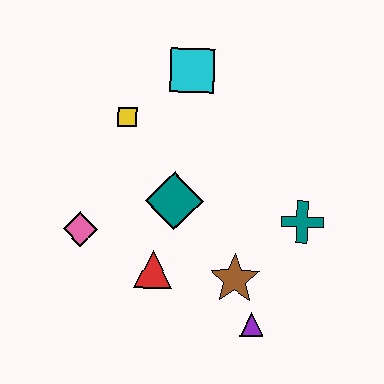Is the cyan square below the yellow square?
No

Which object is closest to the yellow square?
The cyan square is closest to the yellow square.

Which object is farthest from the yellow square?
The purple triangle is farthest from the yellow square.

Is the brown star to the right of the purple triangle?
No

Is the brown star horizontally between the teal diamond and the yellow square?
No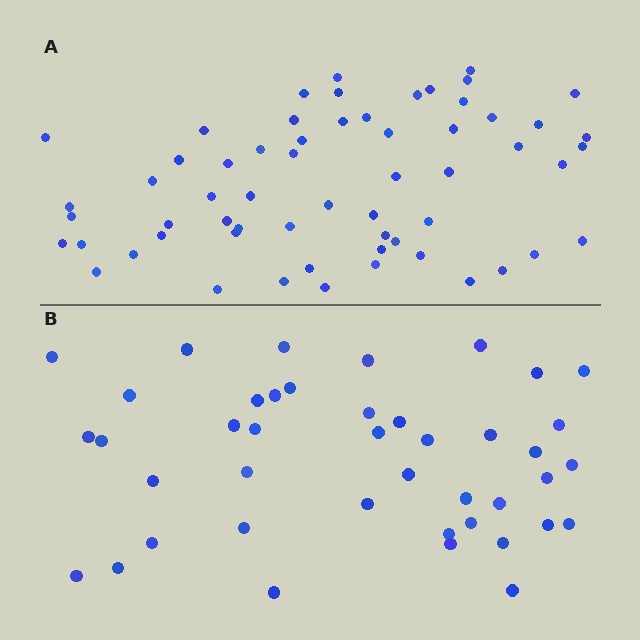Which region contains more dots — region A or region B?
Region A (the top region) has more dots.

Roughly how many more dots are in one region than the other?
Region A has approximately 20 more dots than region B.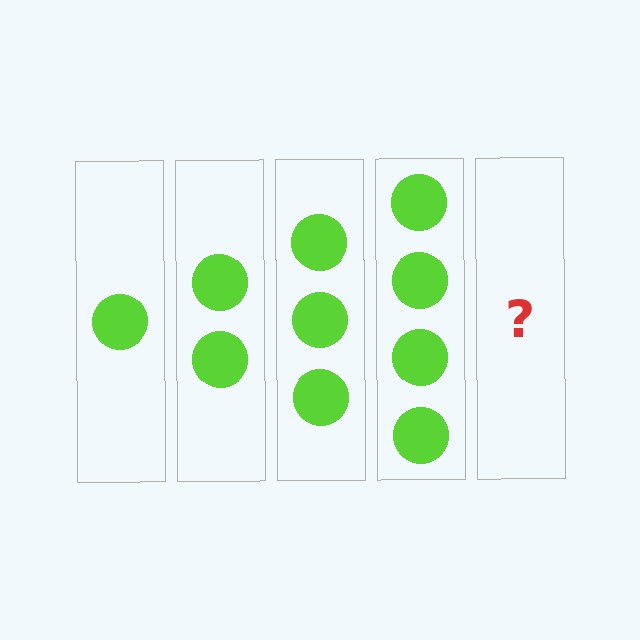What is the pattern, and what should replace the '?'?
The pattern is that each step adds one more circle. The '?' should be 5 circles.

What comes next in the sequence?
The next element should be 5 circles.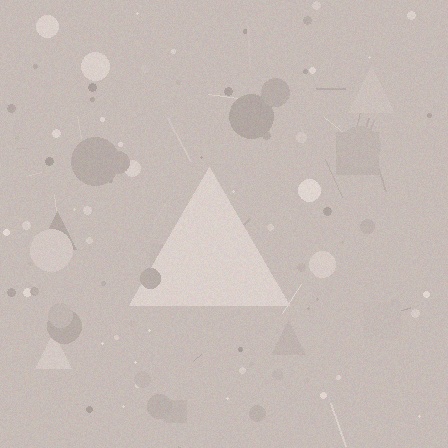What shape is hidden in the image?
A triangle is hidden in the image.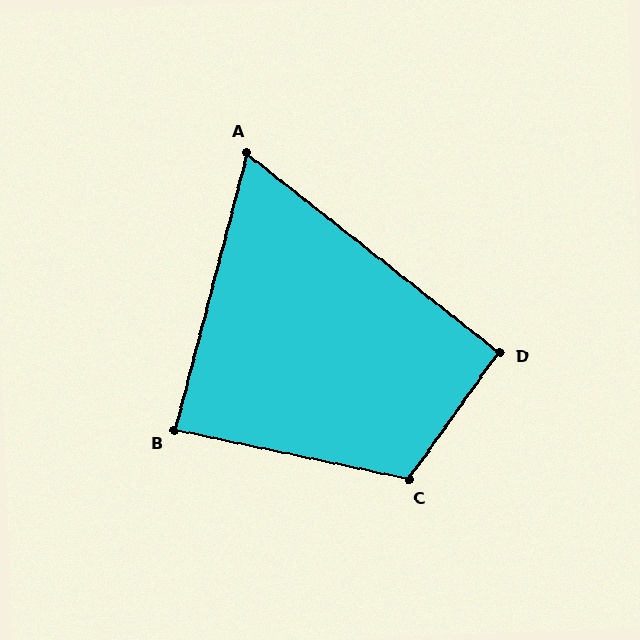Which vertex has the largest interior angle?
C, at approximately 114 degrees.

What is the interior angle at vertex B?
Approximately 87 degrees (approximately right).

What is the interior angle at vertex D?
Approximately 93 degrees (approximately right).